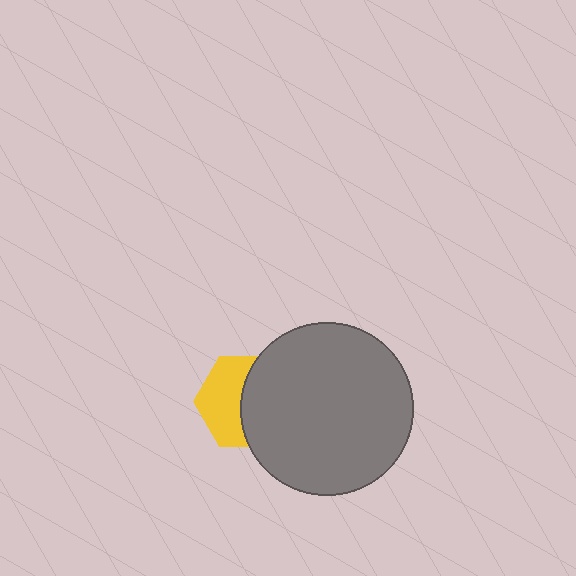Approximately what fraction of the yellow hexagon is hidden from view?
Roughly 52% of the yellow hexagon is hidden behind the gray circle.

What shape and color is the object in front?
The object in front is a gray circle.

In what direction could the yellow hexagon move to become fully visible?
The yellow hexagon could move left. That would shift it out from behind the gray circle entirely.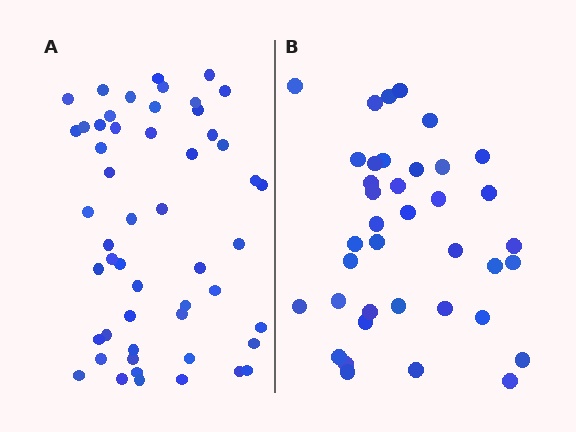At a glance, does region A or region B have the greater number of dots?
Region A (the left region) has more dots.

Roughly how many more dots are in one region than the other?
Region A has approximately 15 more dots than region B.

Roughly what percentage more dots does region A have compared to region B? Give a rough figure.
About 35% more.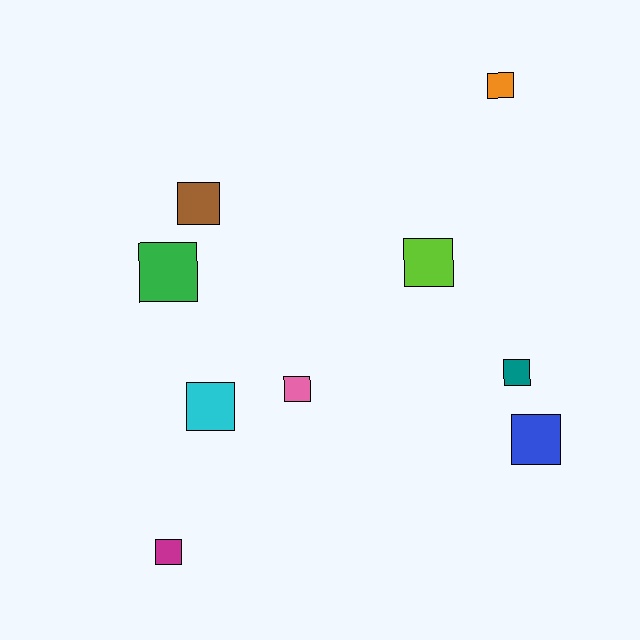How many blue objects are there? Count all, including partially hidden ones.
There is 1 blue object.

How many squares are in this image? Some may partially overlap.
There are 9 squares.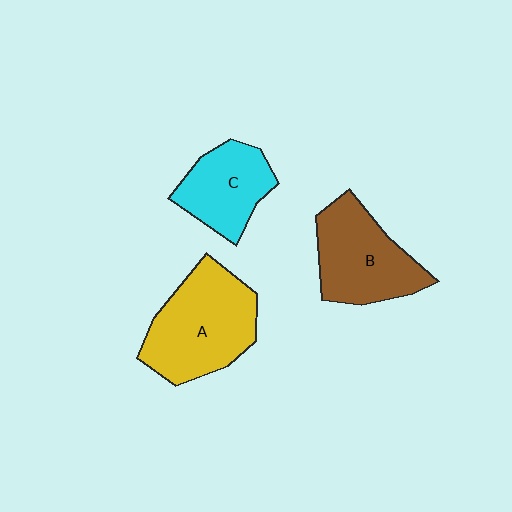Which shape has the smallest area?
Shape C (cyan).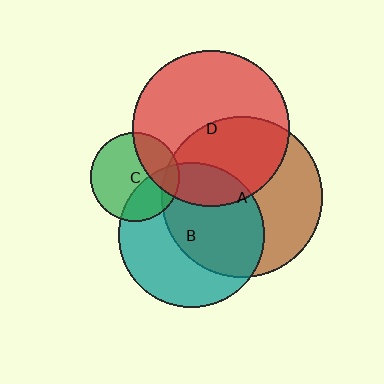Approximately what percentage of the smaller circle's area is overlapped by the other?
Approximately 10%.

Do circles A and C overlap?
Yes.